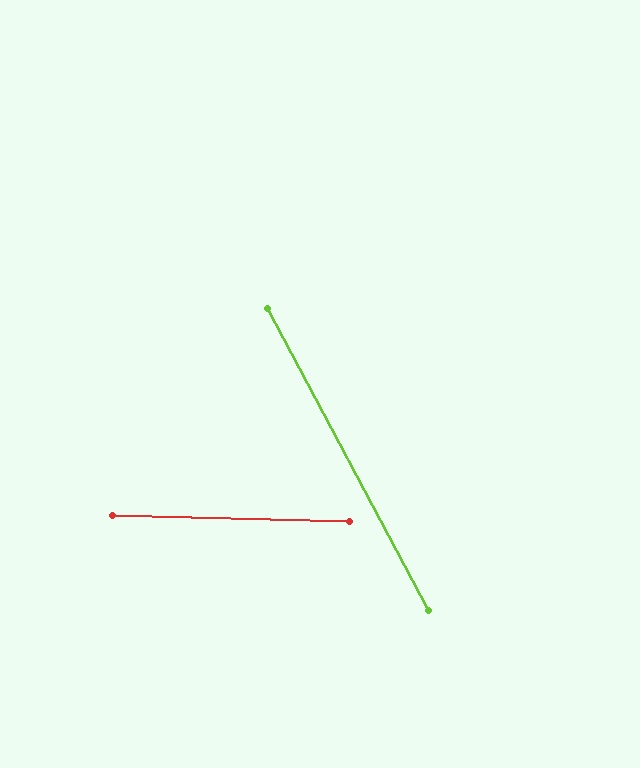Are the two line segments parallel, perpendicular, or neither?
Neither parallel nor perpendicular — they differ by about 60°.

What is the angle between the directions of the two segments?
Approximately 60 degrees.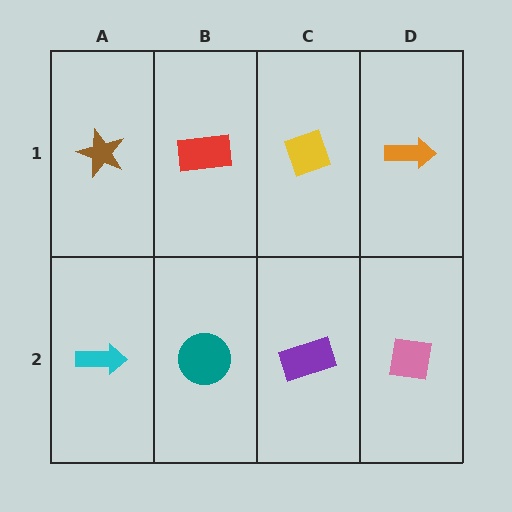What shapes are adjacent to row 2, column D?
An orange arrow (row 1, column D), a purple rectangle (row 2, column C).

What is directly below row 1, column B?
A teal circle.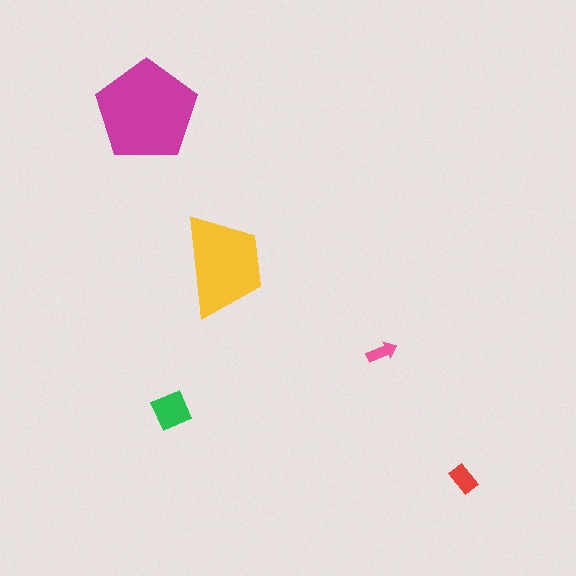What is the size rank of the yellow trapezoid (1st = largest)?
2nd.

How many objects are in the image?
There are 5 objects in the image.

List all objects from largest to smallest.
The magenta pentagon, the yellow trapezoid, the green diamond, the red rectangle, the pink arrow.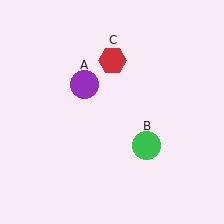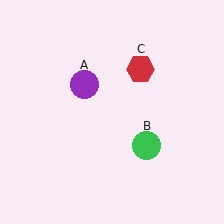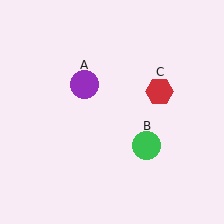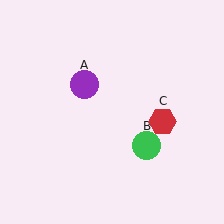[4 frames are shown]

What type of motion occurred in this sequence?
The red hexagon (object C) rotated clockwise around the center of the scene.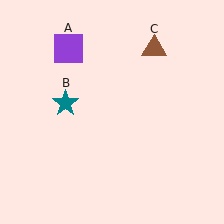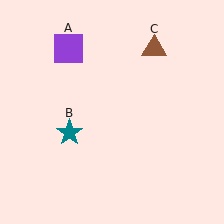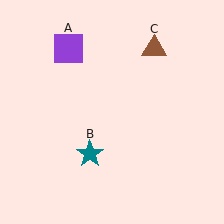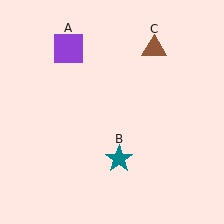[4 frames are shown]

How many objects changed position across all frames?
1 object changed position: teal star (object B).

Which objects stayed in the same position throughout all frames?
Purple square (object A) and brown triangle (object C) remained stationary.